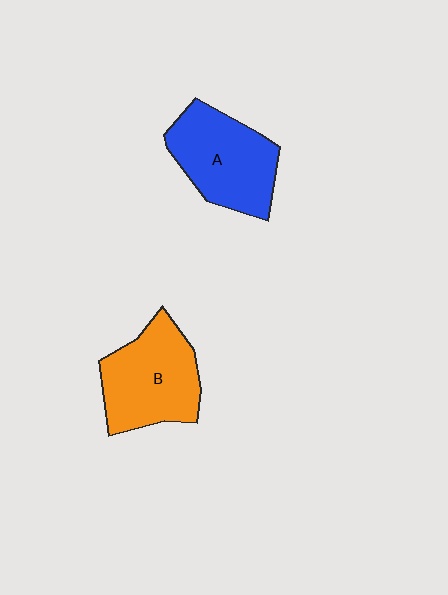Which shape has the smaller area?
Shape A (blue).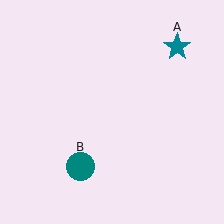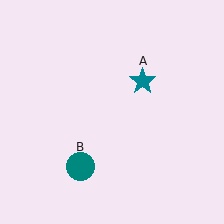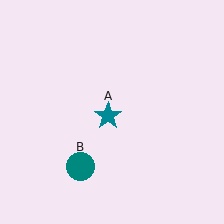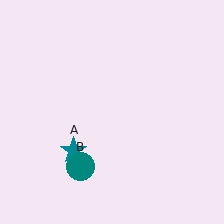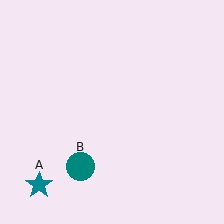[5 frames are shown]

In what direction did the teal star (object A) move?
The teal star (object A) moved down and to the left.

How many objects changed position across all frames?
1 object changed position: teal star (object A).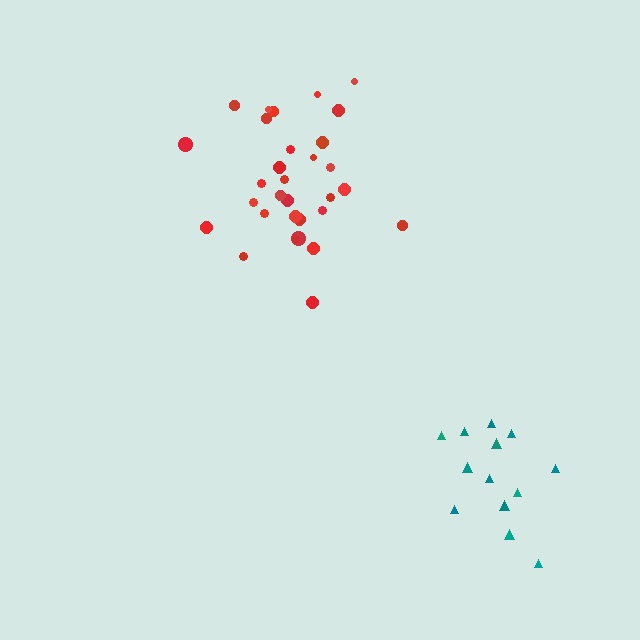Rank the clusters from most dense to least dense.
red, teal.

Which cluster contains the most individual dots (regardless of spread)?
Red (31).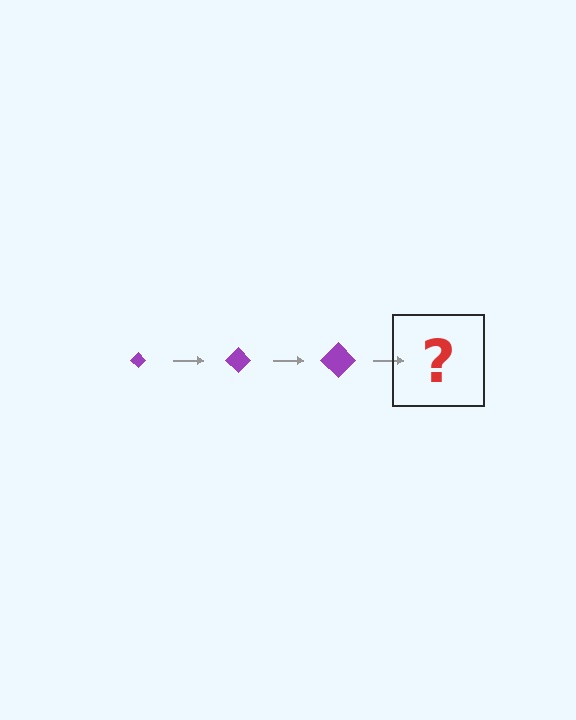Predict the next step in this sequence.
The next step is a purple diamond, larger than the previous one.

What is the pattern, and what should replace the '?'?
The pattern is that the diamond gets progressively larger each step. The '?' should be a purple diamond, larger than the previous one.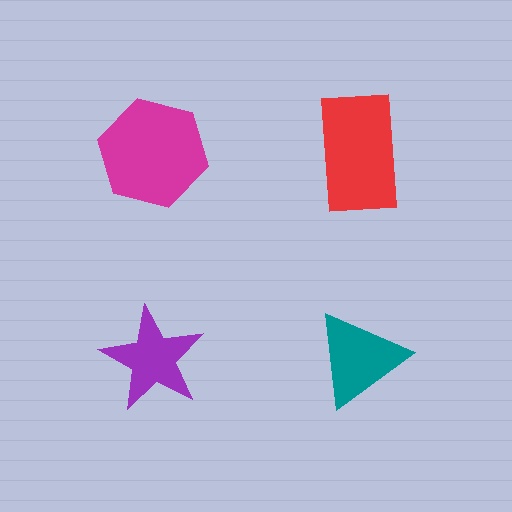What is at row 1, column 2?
A red rectangle.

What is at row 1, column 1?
A magenta hexagon.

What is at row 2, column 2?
A teal triangle.